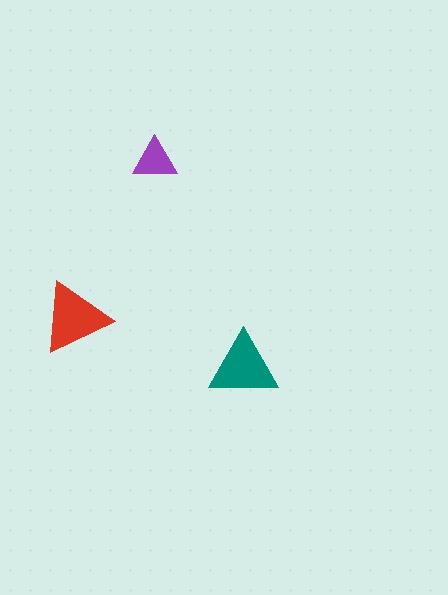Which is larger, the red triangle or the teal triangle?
The red one.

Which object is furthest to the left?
The red triangle is leftmost.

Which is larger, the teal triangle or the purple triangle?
The teal one.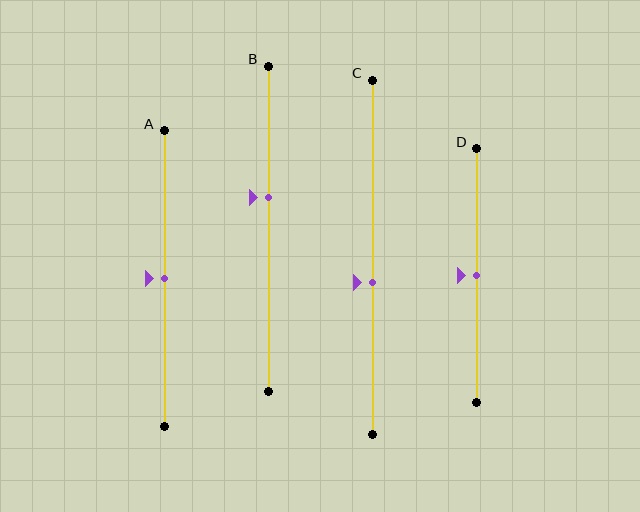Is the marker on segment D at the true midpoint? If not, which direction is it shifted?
Yes, the marker on segment D is at the true midpoint.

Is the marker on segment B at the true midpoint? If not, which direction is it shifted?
No, the marker on segment B is shifted upward by about 9% of the segment length.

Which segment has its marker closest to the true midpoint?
Segment A has its marker closest to the true midpoint.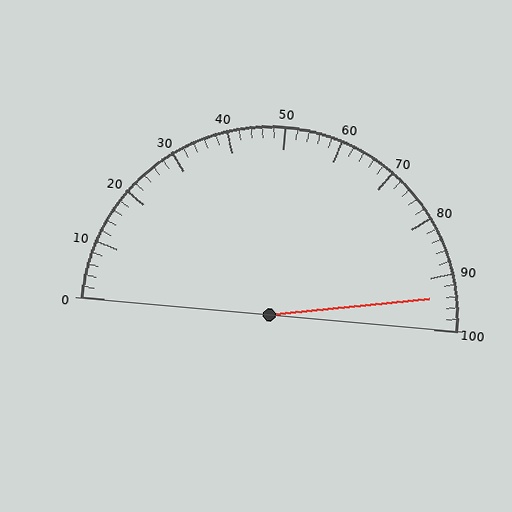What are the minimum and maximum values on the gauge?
The gauge ranges from 0 to 100.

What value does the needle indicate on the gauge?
The needle indicates approximately 94.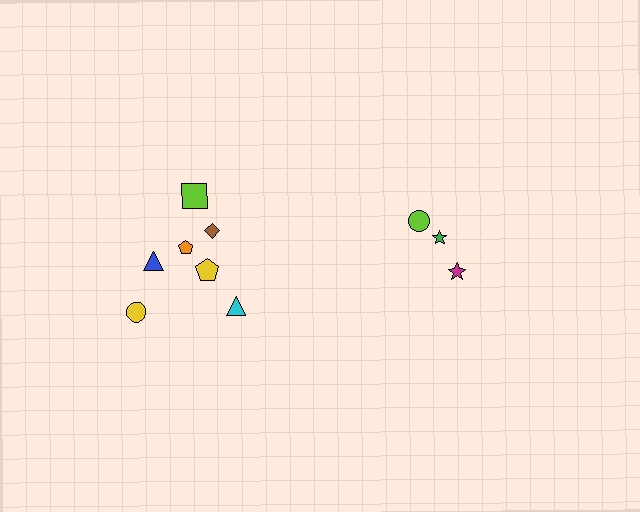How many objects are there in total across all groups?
There are 10 objects.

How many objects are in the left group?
There are 7 objects.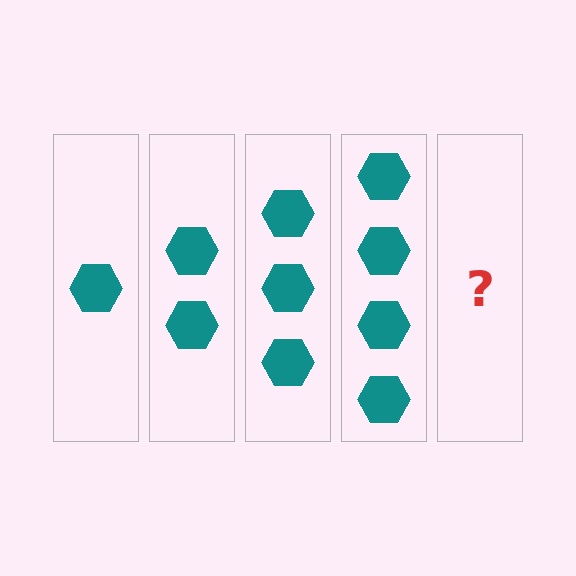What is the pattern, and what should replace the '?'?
The pattern is that each step adds one more hexagon. The '?' should be 5 hexagons.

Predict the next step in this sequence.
The next step is 5 hexagons.